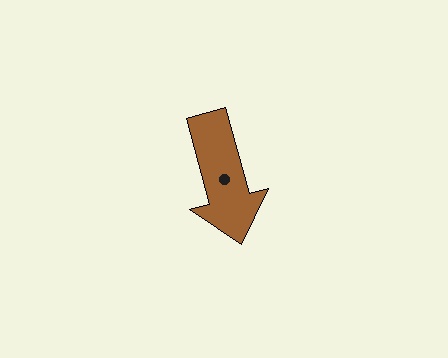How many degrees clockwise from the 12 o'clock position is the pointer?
Approximately 165 degrees.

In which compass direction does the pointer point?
South.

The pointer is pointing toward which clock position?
Roughly 5 o'clock.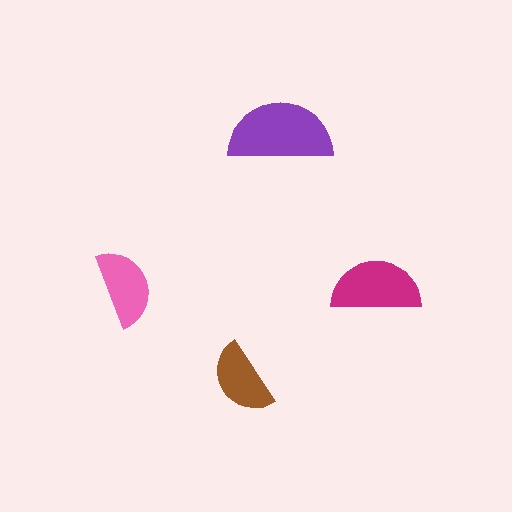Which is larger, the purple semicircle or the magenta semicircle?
The purple one.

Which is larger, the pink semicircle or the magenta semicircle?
The magenta one.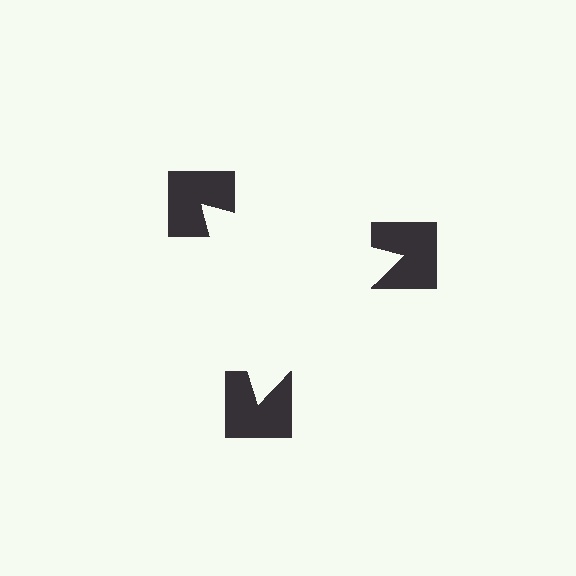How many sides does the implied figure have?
3 sides.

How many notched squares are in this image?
There are 3 — one at each vertex of the illusory triangle.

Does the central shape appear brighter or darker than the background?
It typically appears slightly brighter than the background, even though no actual brightness change is drawn.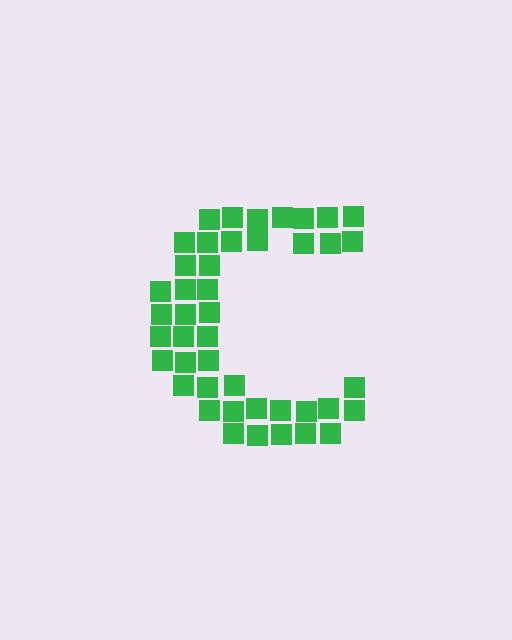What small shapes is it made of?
It is made of small squares.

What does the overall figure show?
The overall figure shows the letter C.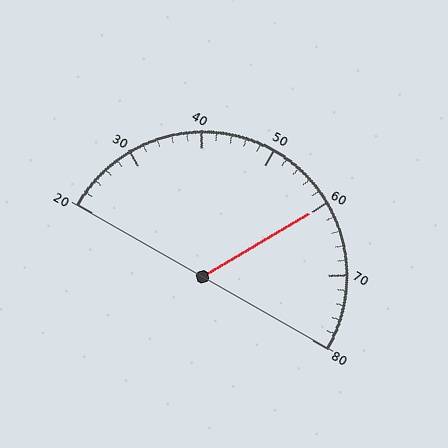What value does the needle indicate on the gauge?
The needle indicates approximately 60.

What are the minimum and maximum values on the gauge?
The gauge ranges from 20 to 80.